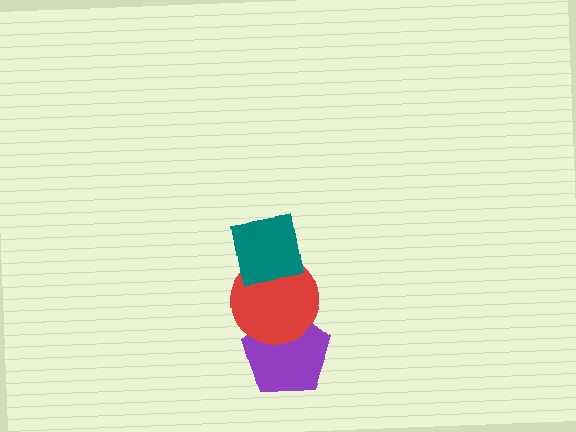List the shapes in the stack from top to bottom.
From top to bottom: the teal square, the red circle, the purple pentagon.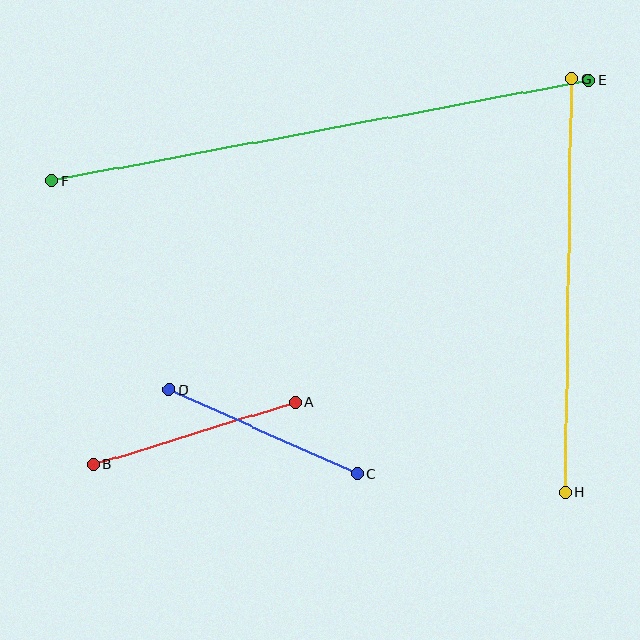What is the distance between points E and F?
The distance is approximately 546 pixels.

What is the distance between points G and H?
The distance is approximately 414 pixels.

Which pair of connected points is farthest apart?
Points E and F are farthest apart.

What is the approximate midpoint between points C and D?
The midpoint is at approximately (263, 432) pixels.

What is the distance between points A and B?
The distance is approximately 212 pixels.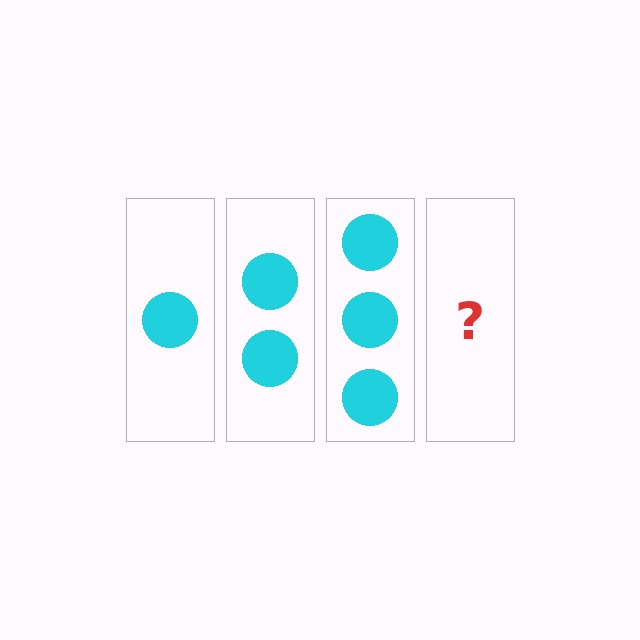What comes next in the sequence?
The next element should be 4 circles.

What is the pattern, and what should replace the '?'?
The pattern is that each step adds one more circle. The '?' should be 4 circles.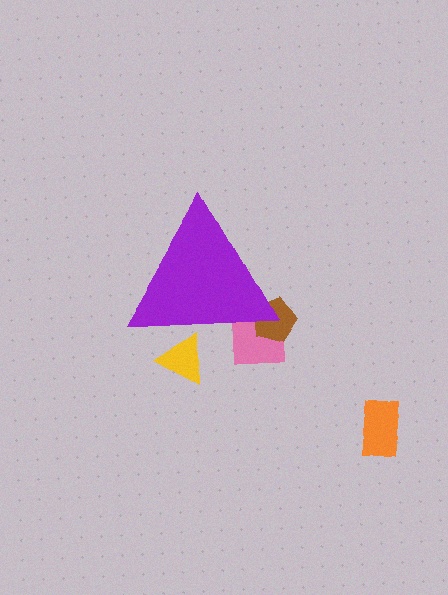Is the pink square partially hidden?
Yes, the pink square is partially hidden behind the purple triangle.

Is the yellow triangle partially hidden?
Yes, the yellow triangle is partially hidden behind the purple triangle.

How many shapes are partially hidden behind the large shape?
3 shapes are partially hidden.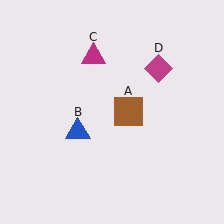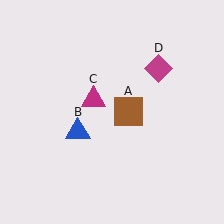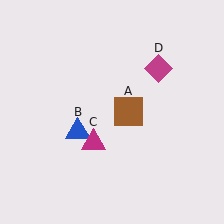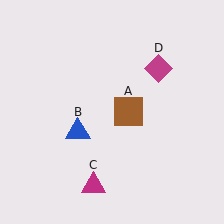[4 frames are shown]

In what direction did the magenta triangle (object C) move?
The magenta triangle (object C) moved down.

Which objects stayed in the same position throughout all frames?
Brown square (object A) and blue triangle (object B) and magenta diamond (object D) remained stationary.